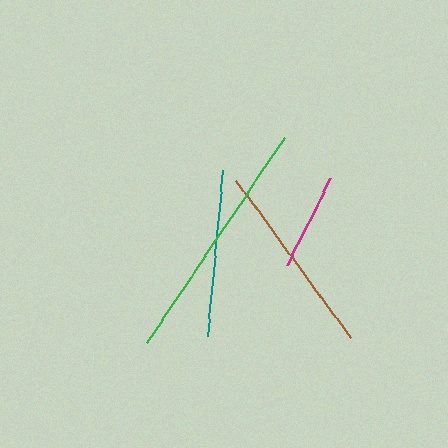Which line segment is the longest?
The green line is the longest at approximately 247 pixels.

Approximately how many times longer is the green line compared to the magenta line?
The green line is approximately 2.6 times the length of the magenta line.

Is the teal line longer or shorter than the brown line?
The brown line is longer than the teal line.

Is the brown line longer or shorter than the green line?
The green line is longer than the brown line.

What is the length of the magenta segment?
The magenta segment is approximately 97 pixels long.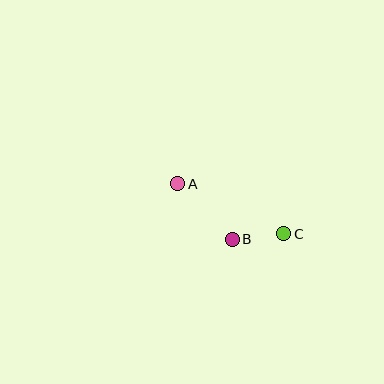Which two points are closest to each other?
Points B and C are closest to each other.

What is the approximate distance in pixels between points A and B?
The distance between A and B is approximately 78 pixels.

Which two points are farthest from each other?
Points A and C are farthest from each other.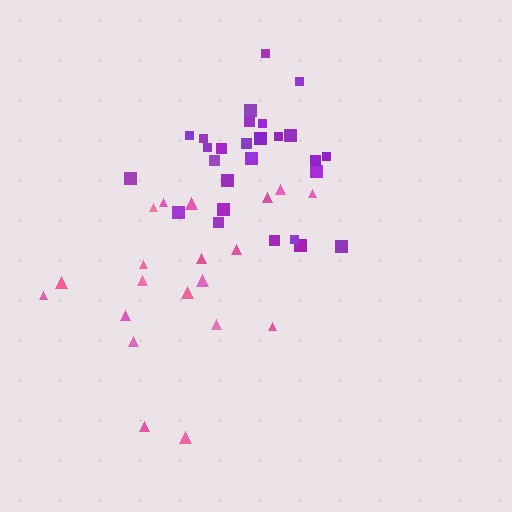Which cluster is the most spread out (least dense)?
Pink.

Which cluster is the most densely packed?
Purple.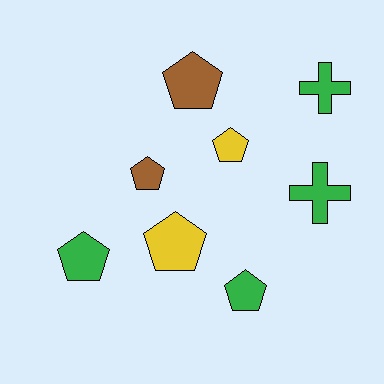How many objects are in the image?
There are 8 objects.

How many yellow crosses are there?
There are no yellow crosses.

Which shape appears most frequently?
Pentagon, with 6 objects.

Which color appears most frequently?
Green, with 4 objects.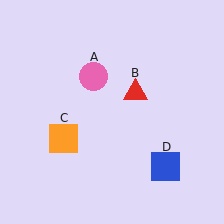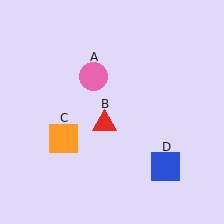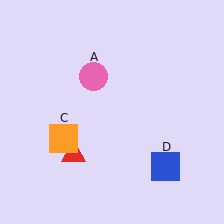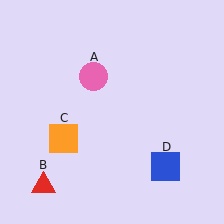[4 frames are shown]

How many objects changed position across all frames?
1 object changed position: red triangle (object B).